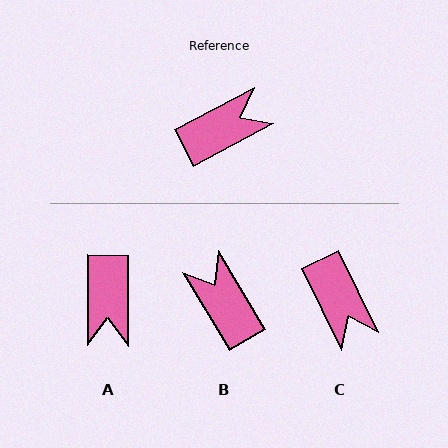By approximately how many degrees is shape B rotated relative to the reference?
Approximately 93 degrees counter-clockwise.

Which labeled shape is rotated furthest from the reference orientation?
A, about 119 degrees away.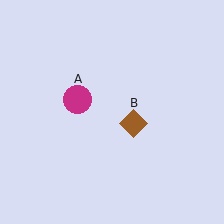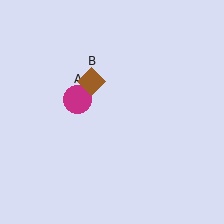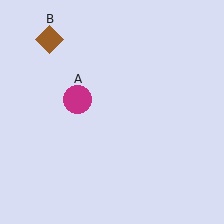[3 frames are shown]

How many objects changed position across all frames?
1 object changed position: brown diamond (object B).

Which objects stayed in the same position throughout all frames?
Magenta circle (object A) remained stationary.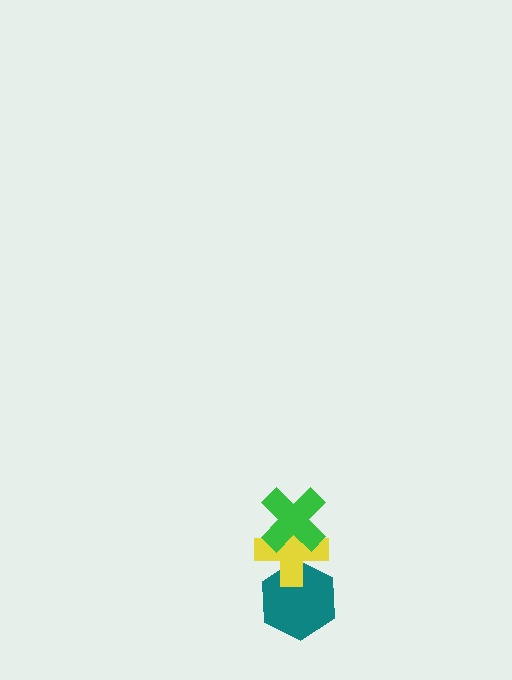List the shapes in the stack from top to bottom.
From top to bottom: the green cross, the yellow cross, the teal hexagon.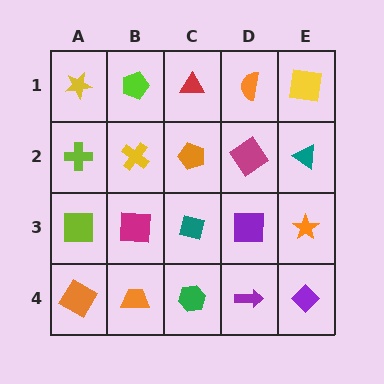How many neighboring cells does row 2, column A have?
3.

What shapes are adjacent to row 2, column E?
A yellow square (row 1, column E), an orange star (row 3, column E), a magenta diamond (row 2, column D).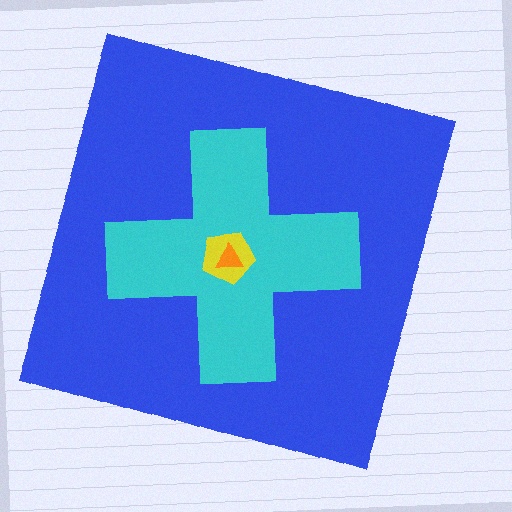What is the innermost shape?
The orange triangle.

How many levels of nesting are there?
4.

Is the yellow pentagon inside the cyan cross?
Yes.